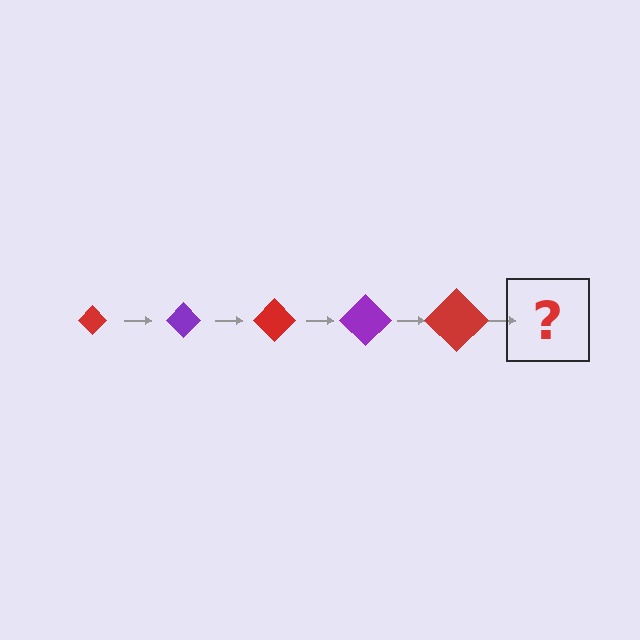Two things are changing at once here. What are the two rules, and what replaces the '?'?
The two rules are that the diamond grows larger each step and the color cycles through red and purple. The '?' should be a purple diamond, larger than the previous one.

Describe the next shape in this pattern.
It should be a purple diamond, larger than the previous one.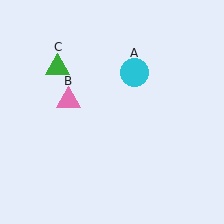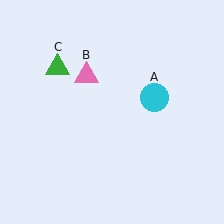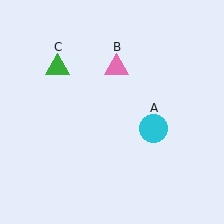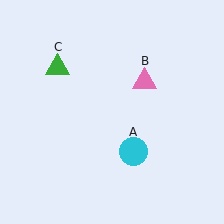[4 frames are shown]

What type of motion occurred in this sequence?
The cyan circle (object A), pink triangle (object B) rotated clockwise around the center of the scene.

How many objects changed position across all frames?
2 objects changed position: cyan circle (object A), pink triangle (object B).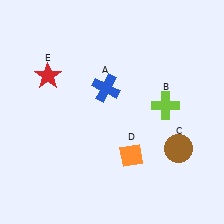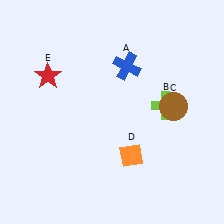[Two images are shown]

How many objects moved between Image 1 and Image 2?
2 objects moved between the two images.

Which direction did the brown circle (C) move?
The brown circle (C) moved up.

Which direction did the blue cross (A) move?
The blue cross (A) moved up.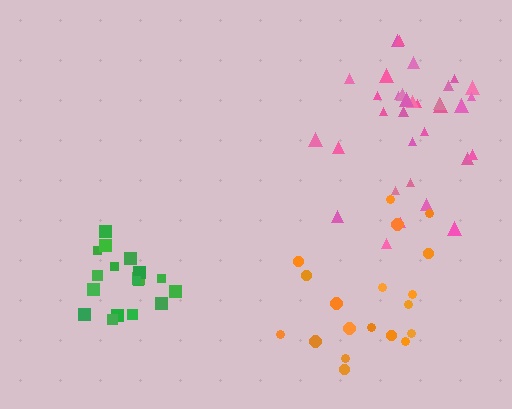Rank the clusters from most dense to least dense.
green, pink, orange.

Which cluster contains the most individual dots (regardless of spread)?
Pink (33).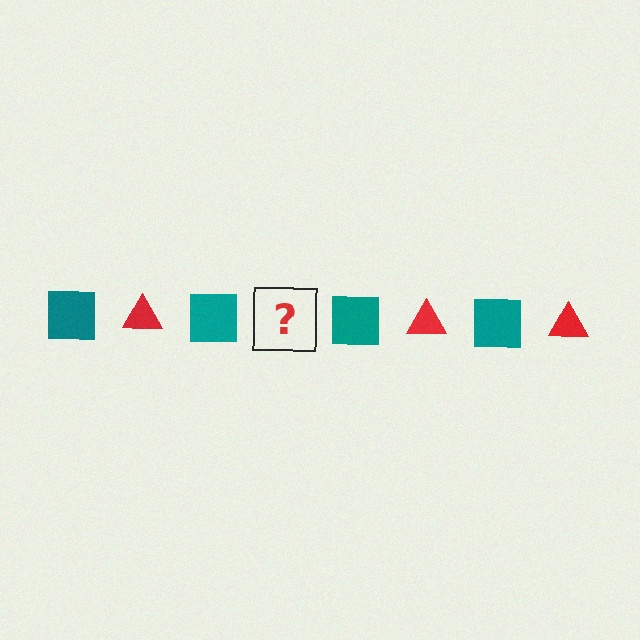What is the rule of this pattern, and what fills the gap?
The rule is that the pattern alternates between teal square and red triangle. The gap should be filled with a red triangle.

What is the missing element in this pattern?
The missing element is a red triangle.